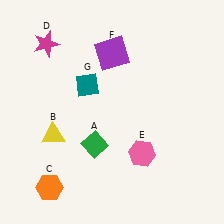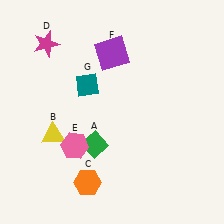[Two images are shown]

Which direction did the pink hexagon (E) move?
The pink hexagon (E) moved left.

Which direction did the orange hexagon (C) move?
The orange hexagon (C) moved right.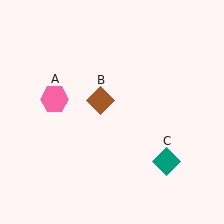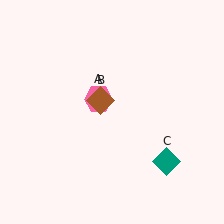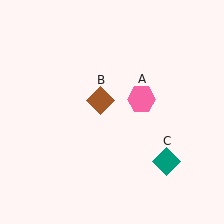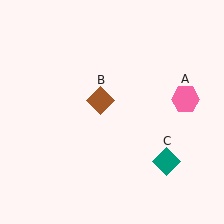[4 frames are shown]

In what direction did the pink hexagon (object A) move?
The pink hexagon (object A) moved right.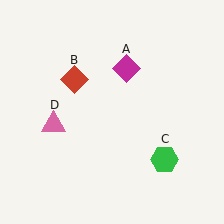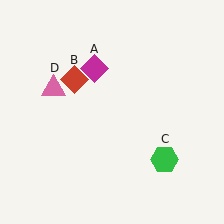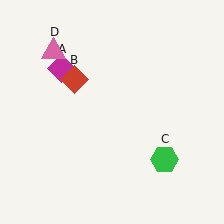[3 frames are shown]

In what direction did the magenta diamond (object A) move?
The magenta diamond (object A) moved left.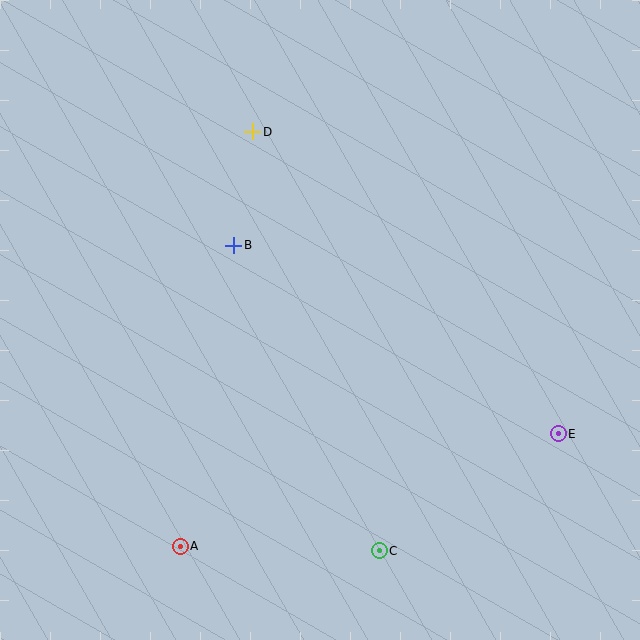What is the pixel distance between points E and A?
The distance between E and A is 395 pixels.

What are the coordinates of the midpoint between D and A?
The midpoint between D and A is at (216, 339).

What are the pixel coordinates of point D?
Point D is at (253, 132).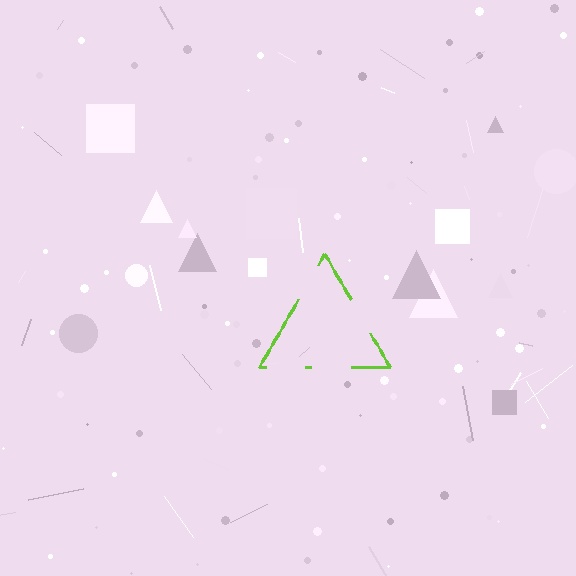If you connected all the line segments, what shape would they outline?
They would outline a triangle.